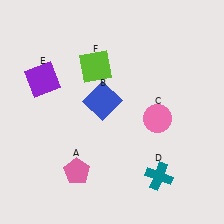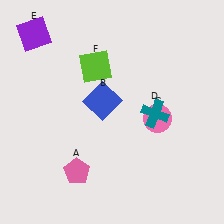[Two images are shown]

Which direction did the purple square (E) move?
The purple square (E) moved up.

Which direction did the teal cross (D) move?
The teal cross (D) moved up.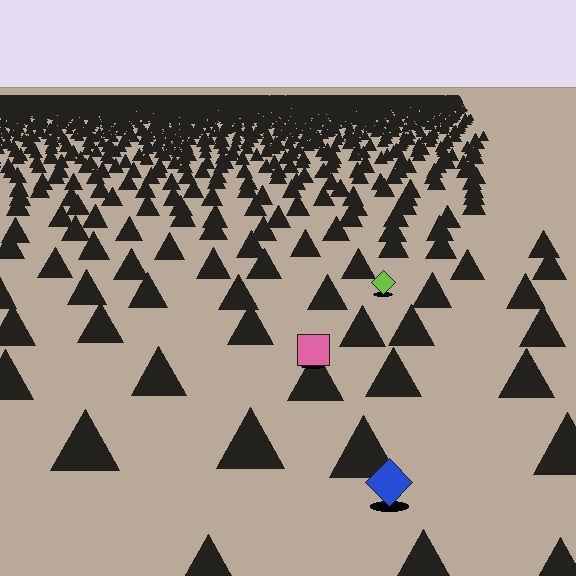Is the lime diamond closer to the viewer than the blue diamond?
No. The blue diamond is closer — you can tell from the texture gradient: the ground texture is coarser near it.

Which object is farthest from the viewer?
The lime diamond is farthest from the viewer. It appears smaller and the ground texture around it is denser.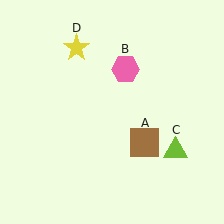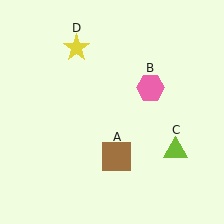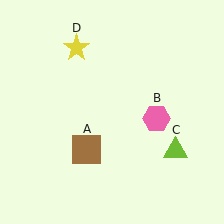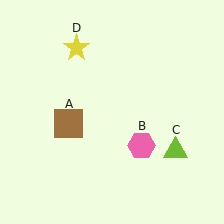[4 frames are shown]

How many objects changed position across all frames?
2 objects changed position: brown square (object A), pink hexagon (object B).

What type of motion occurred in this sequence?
The brown square (object A), pink hexagon (object B) rotated clockwise around the center of the scene.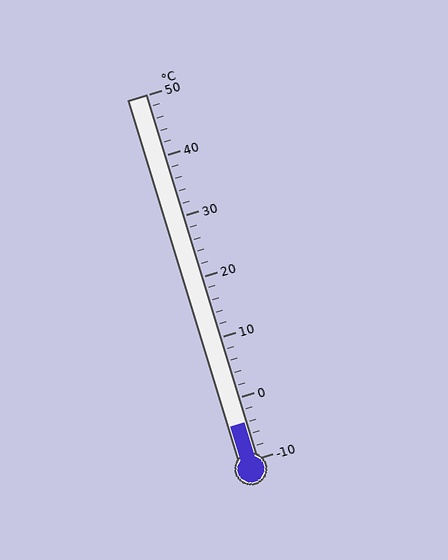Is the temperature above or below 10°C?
The temperature is below 10°C.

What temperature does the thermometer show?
The thermometer shows approximately -4°C.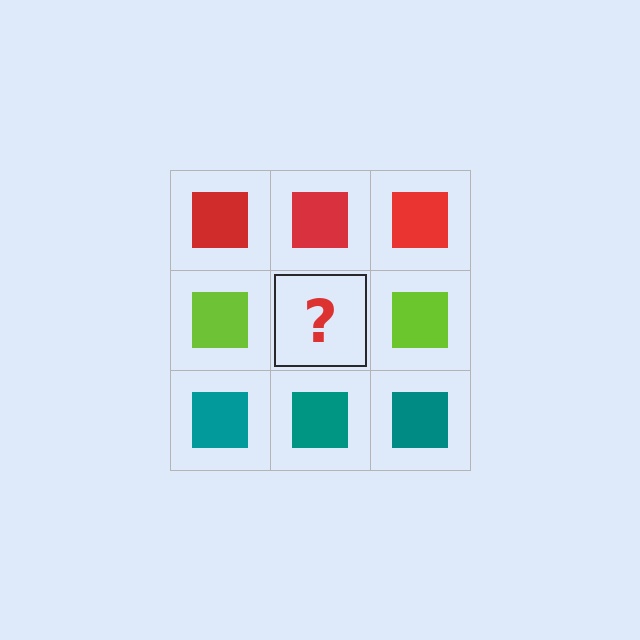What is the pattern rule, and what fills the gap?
The rule is that each row has a consistent color. The gap should be filled with a lime square.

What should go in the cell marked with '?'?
The missing cell should contain a lime square.